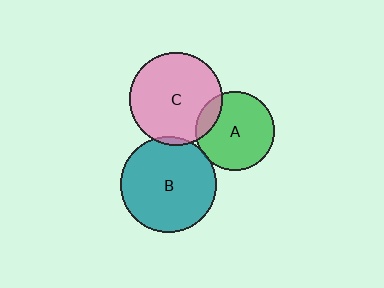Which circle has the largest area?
Circle B (teal).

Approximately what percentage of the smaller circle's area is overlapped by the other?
Approximately 5%.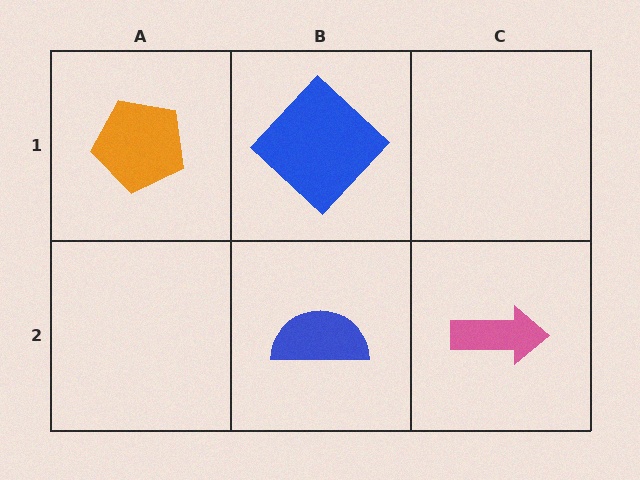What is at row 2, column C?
A pink arrow.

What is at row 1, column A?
An orange pentagon.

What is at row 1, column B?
A blue diamond.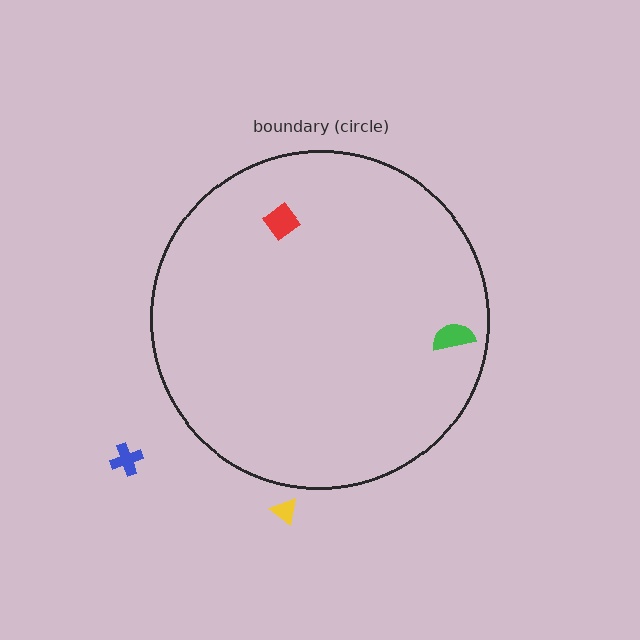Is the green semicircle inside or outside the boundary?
Inside.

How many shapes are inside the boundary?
2 inside, 2 outside.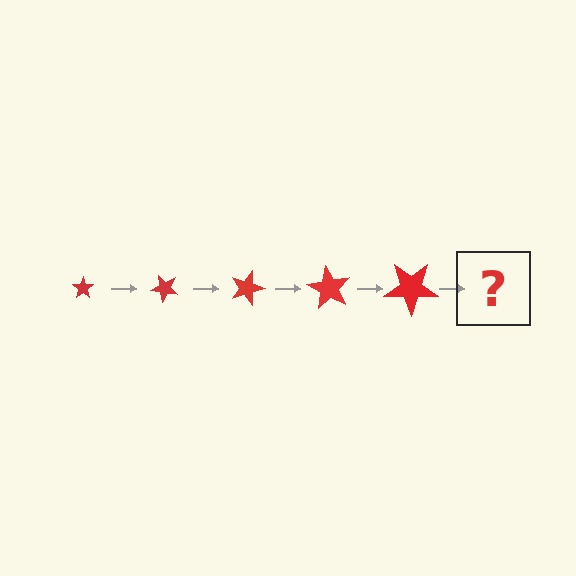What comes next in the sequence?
The next element should be a star, larger than the previous one and rotated 225 degrees from the start.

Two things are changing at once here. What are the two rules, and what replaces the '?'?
The two rules are that the star grows larger each step and it rotates 45 degrees each step. The '?' should be a star, larger than the previous one and rotated 225 degrees from the start.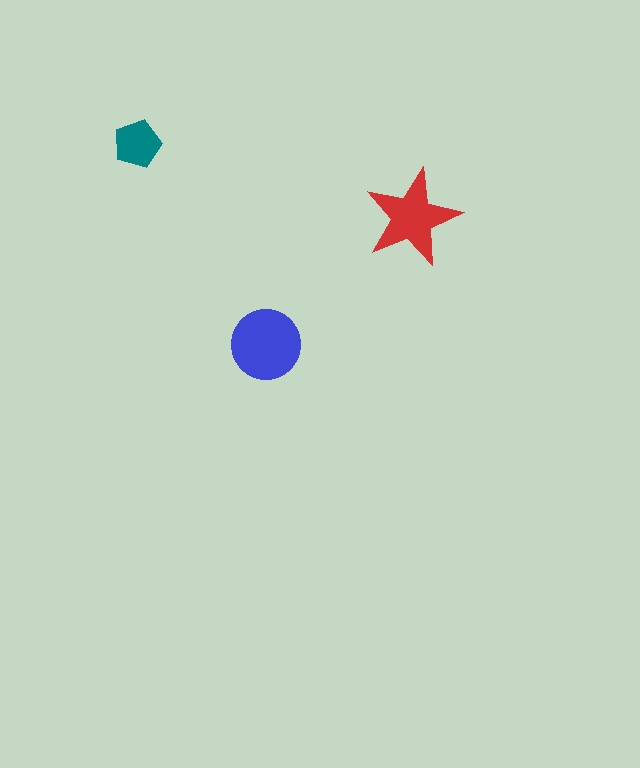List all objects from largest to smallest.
The blue circle, the red star, the teal pentagon.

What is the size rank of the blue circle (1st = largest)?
1st.